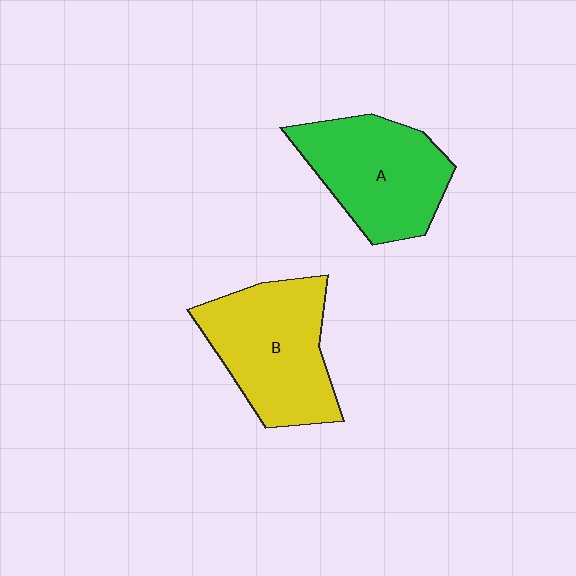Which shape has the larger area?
Shape B (yellow).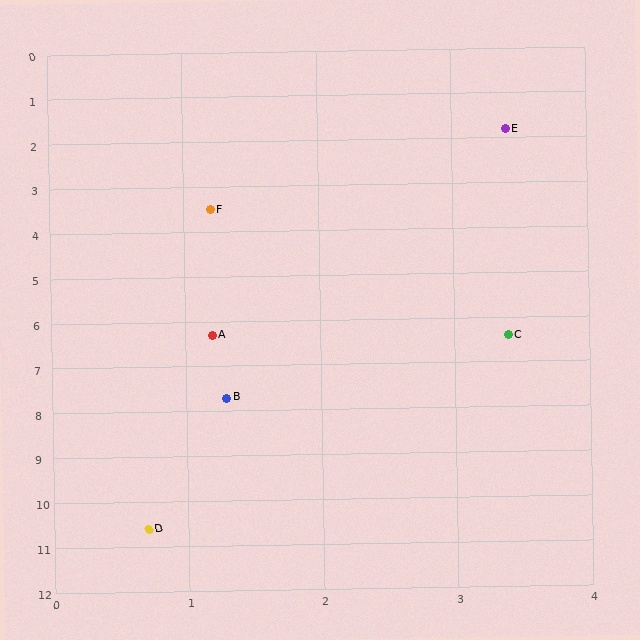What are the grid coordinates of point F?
Point F is at approximately (1.2, 3.5).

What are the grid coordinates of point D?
Point D is at approximately (0.7, 10.6).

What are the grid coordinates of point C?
Point C is at approximately (3.4, 6.4).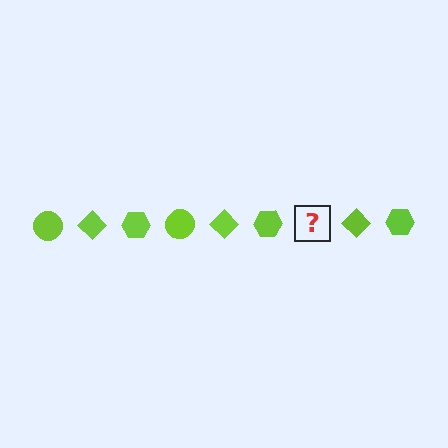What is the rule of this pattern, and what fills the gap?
The rule is that the pattern cycles through circle, diamond, hexagon shapes in lime. The gap should be filled with a lime circle.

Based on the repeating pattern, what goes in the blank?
The blank should be a lime circle.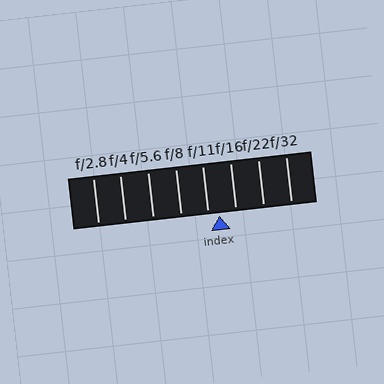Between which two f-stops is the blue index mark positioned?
The index mark is between f/11 and f/16.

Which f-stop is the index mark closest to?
The index mark is closest to f/11.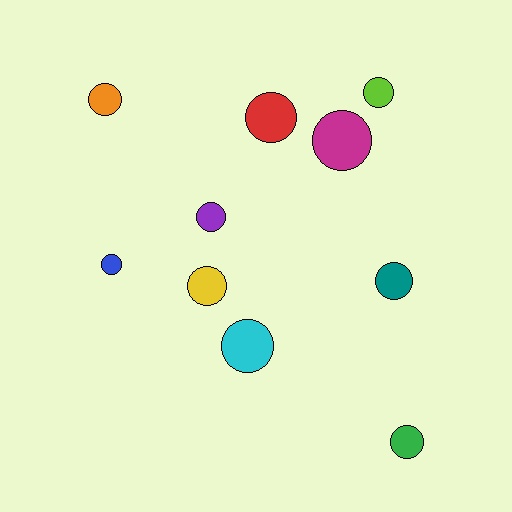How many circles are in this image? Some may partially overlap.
There are 10 circles.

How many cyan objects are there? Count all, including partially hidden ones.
There is 1 cyan object.